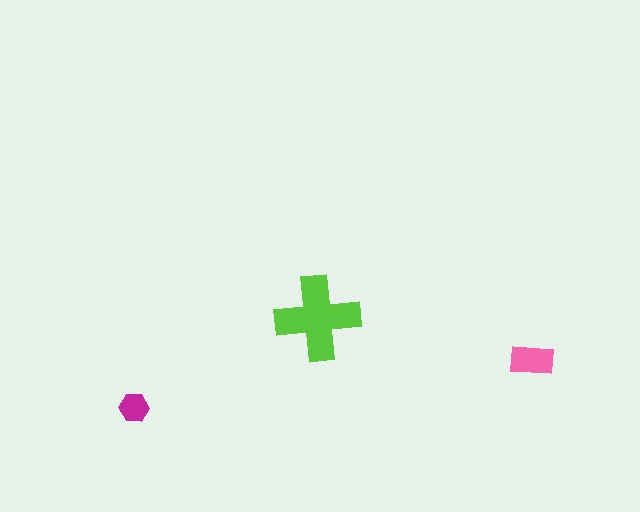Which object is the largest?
The lime cross.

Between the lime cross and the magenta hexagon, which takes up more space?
The lime cross.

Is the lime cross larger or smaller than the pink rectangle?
Larger.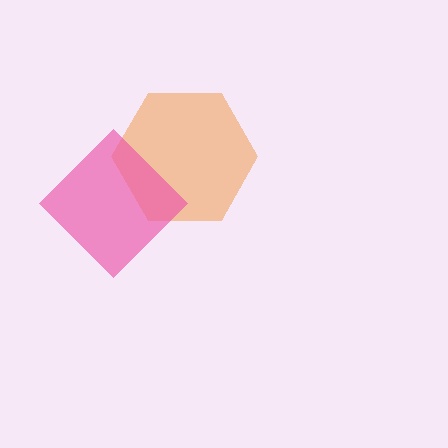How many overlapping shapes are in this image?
There are 2 overlapping shapes in the image.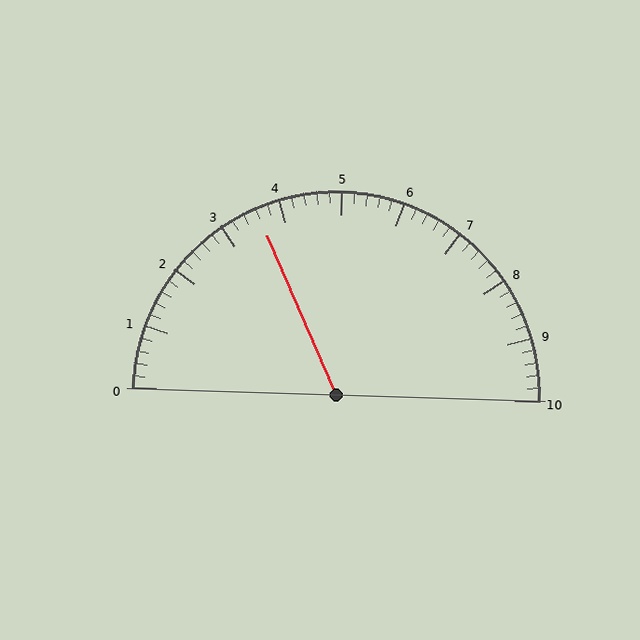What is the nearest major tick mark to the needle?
The nearest major tick mark is 4.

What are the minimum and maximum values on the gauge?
The gauge ranges from 0 to 10.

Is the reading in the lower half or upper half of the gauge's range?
The reading is in the lower half of the range (0 to 10).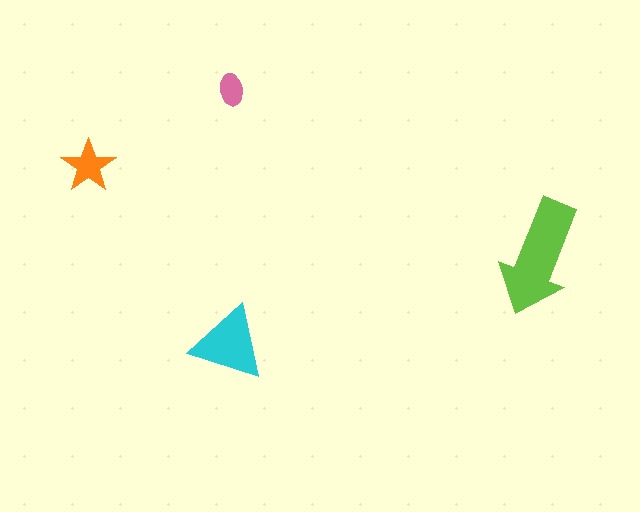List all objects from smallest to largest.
The pink ellipse, the orange star, the cyan triangle, the lime arrow.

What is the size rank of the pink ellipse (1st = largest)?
4th.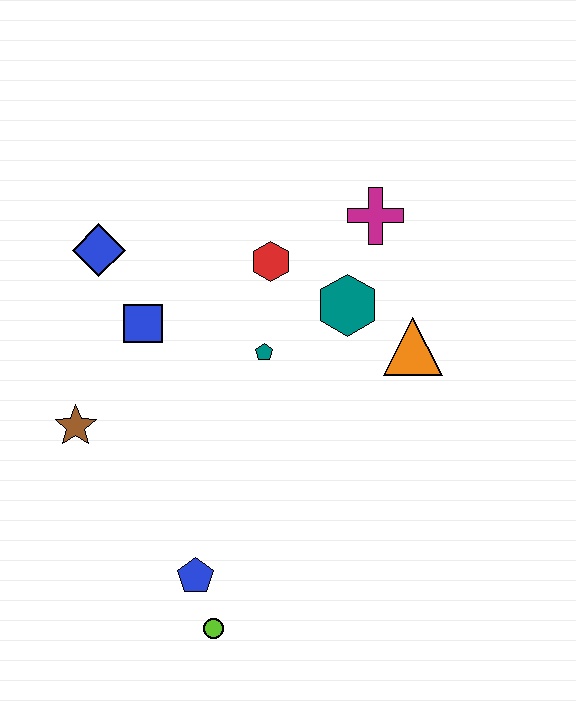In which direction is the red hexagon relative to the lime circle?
The red hexagon is above the lime circle.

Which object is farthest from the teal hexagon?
The lime circle is farthest from the teal hexagon.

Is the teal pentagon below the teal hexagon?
Yes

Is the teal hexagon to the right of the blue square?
Yes